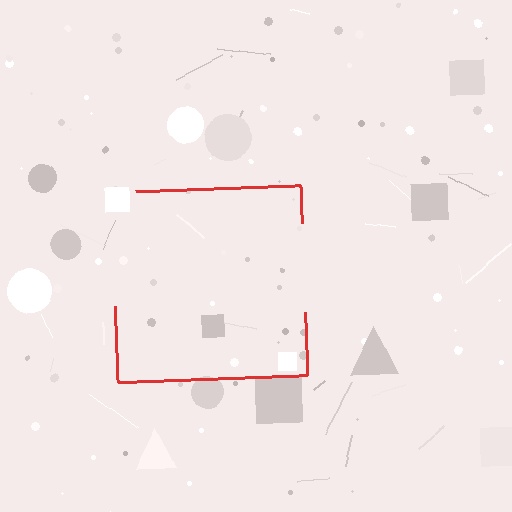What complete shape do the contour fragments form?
The contour fragments form a square.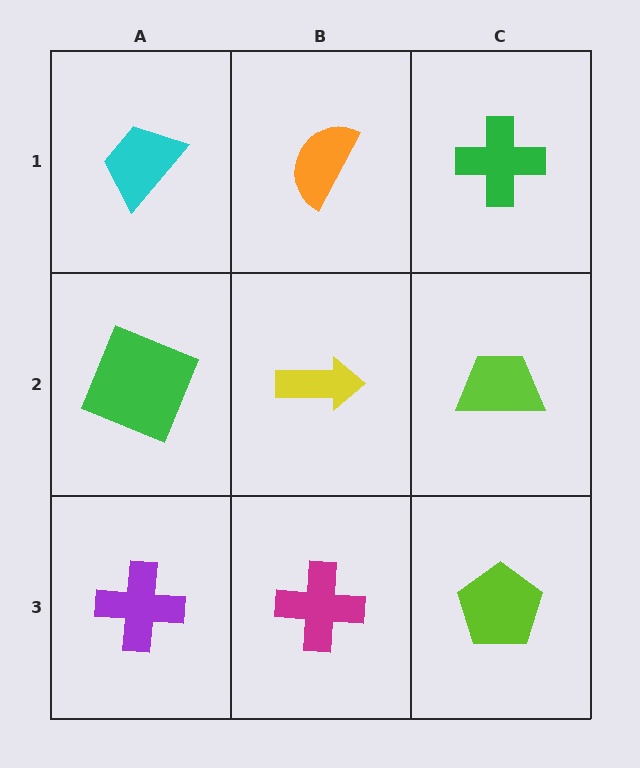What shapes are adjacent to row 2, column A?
A cyan trapezoid (row 1, column A), a purple cross (row 3, column A), a yellow arrow (row 2, column B).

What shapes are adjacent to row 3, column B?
A yellow arrow (row 2, column B), a purple cross (row 3, column A), a lime pentagon (row 3, column C).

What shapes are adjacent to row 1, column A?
A green square (row 2, column A), an orange semicircle (row 1, column B).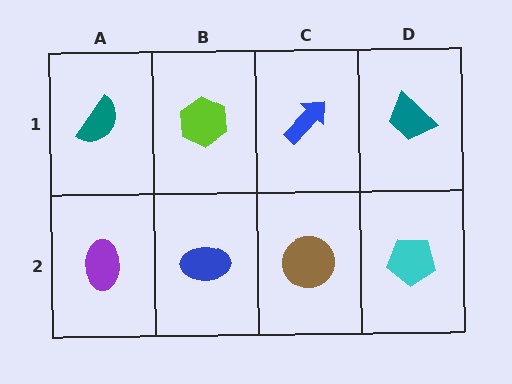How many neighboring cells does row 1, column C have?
3.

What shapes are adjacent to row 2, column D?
A teal trapezoid (row 1, column D), a brown circle (row 2, column C).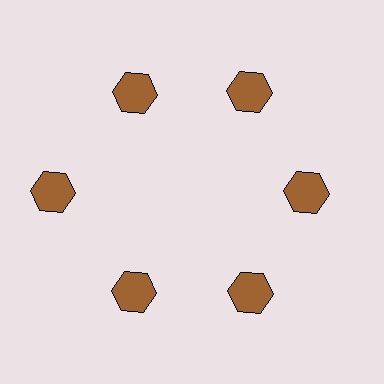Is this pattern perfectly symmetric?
No. The 6 brown hexagons are arranged in a ring, but one element near the 9 o'clock position is pushed outward from the center, breaking the 6-fold rotational symmetry.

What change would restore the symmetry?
The symmetry would be restored by moving it inward, back onto the ring so that all 6 hexagons sit at equal angles and equal distance from the center.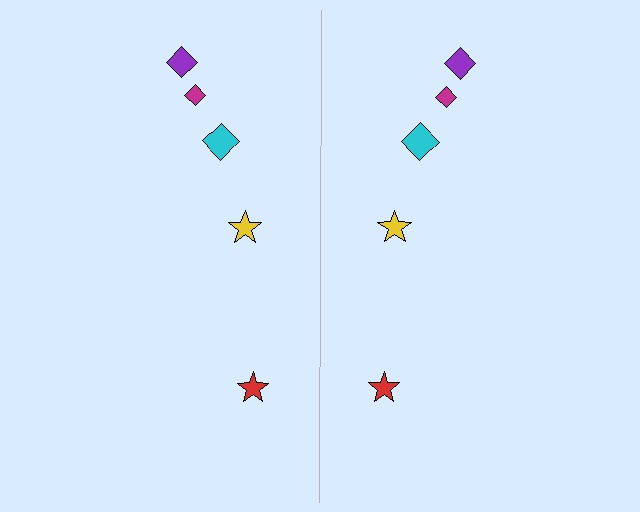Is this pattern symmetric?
Yes, this pattern has bilateral (reflection) symmetry.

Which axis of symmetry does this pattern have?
The pattern has a vertical axis of symmetry running through the center of the image.